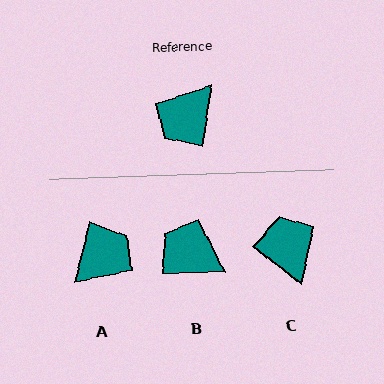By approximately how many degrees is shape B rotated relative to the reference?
Approximately 82 degrees clockwise.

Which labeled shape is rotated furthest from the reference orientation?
A, about 173 degrees away.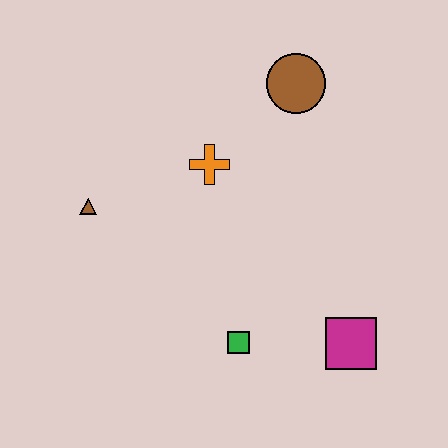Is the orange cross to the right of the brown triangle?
Yes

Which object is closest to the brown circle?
The orange cross is closest to the brown circle.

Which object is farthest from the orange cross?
The magenta square is farthest from the orange cross.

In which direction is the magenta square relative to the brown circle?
The magenta square is below the brown circle.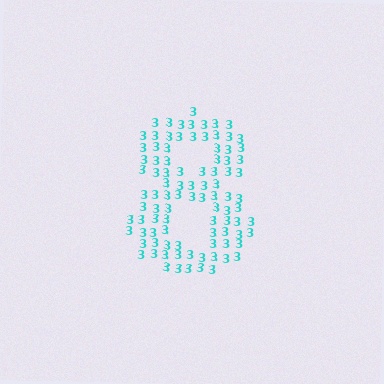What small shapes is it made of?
It is made of small digit 3's.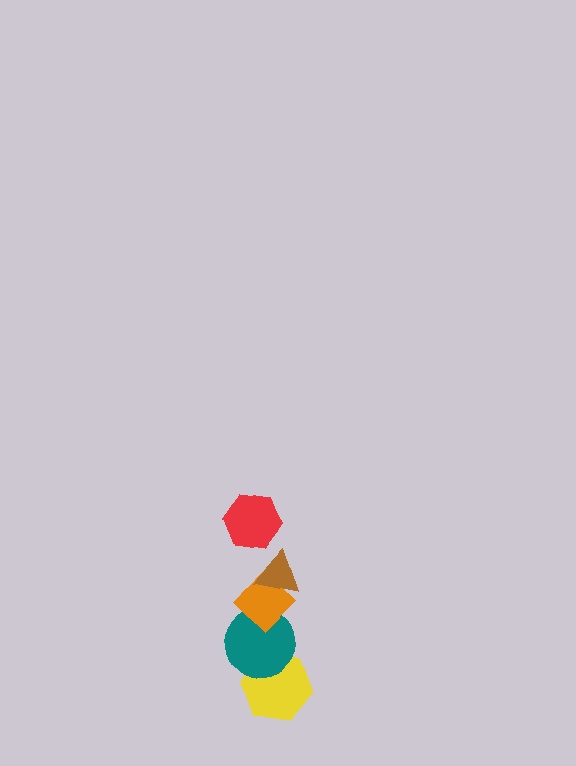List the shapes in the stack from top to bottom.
From top to bottom: the red hexagon, the brown triangle, the orange diamond, the teal circle, the yellow hexagon.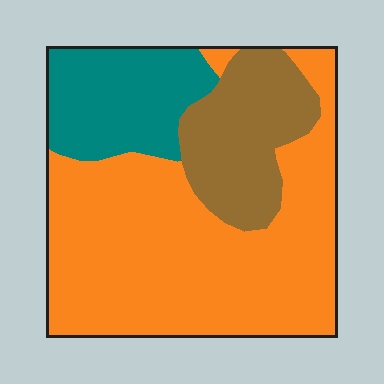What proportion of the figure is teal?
Teal covers 19% of the figure.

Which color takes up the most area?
Orange, at roughly 60%.